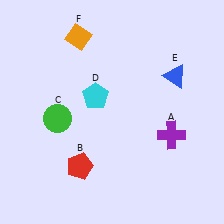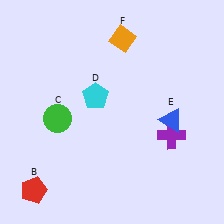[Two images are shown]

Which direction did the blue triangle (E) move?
The blue triangle (E) moved down.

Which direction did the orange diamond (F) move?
The orange diamond (F) moved right.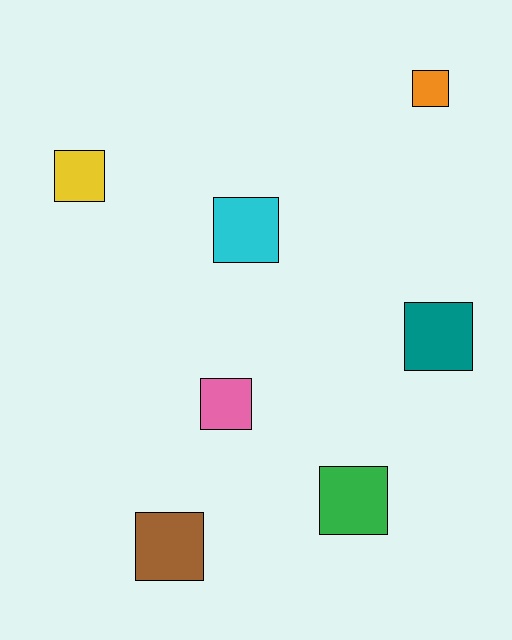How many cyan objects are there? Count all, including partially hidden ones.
There is 1 cyan object.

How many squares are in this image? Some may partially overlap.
There are 7 squares.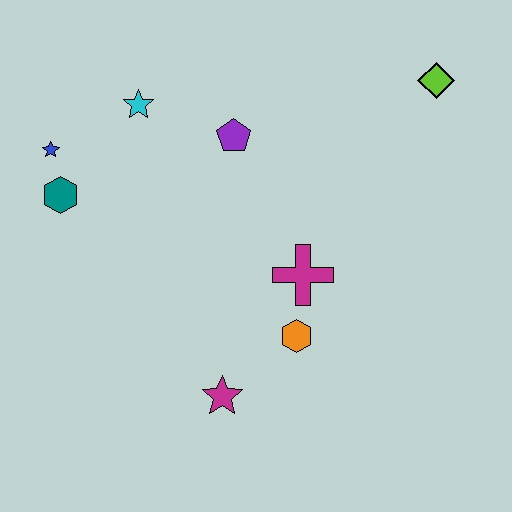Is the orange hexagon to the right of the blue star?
Yes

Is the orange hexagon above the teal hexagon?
No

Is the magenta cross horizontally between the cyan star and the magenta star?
No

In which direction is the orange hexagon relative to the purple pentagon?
The orange hexagon is below the purple pentagon.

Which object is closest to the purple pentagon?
The cyan star is closest to the purple pentagon.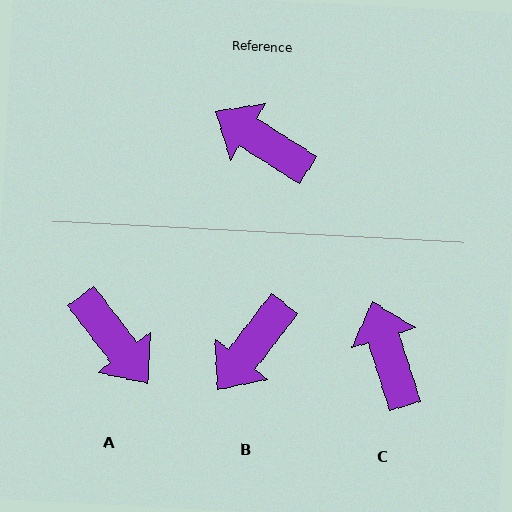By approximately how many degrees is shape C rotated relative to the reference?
Approximately 40 degrees clockwise.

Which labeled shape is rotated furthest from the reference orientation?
A, about 160 degrees away.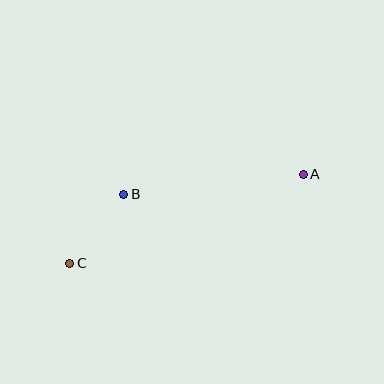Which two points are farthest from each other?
Points A and C are farthest from each other.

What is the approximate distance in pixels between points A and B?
The distance between A and B is approximately 181 pixels.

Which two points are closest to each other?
Points B and C are closest to each other.